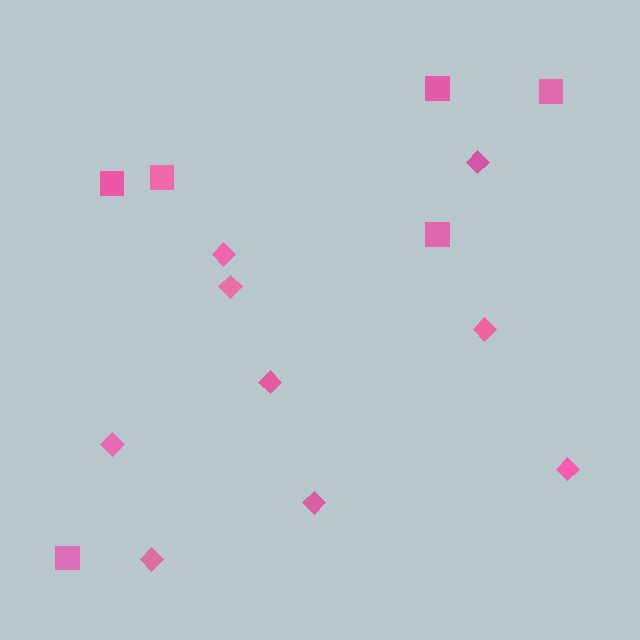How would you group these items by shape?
There are 2 groups: one group of squares (6) and one group of diamonds (9).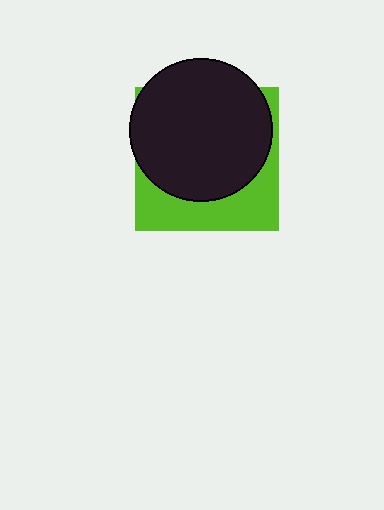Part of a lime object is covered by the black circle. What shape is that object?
It is a square.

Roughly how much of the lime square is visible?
A small part of it is visible (roughly 34%).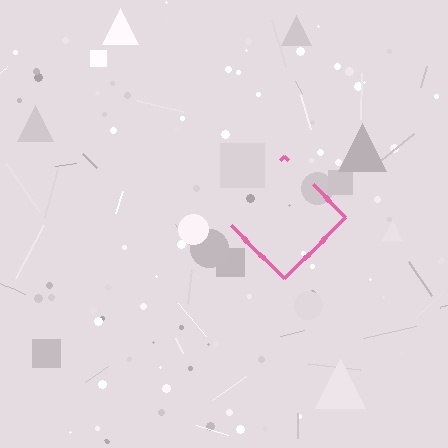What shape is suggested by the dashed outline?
The dashed outline suggests a diamond.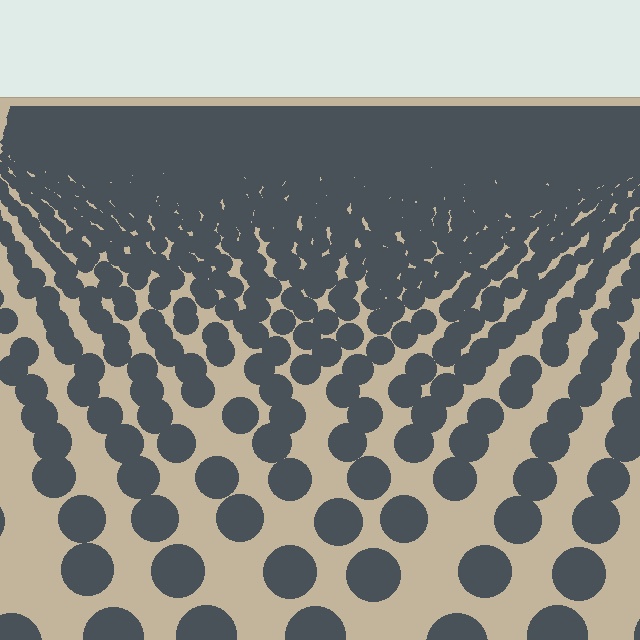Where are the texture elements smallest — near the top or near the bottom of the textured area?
Near the top.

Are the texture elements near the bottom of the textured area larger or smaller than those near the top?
Larger. Near the bottom, elements are closer to the viewer and appear at a bigger on-screen size.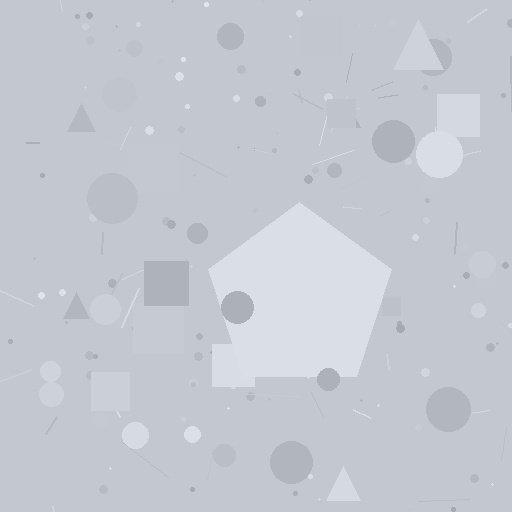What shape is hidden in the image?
A pentagon is hidden in the image.